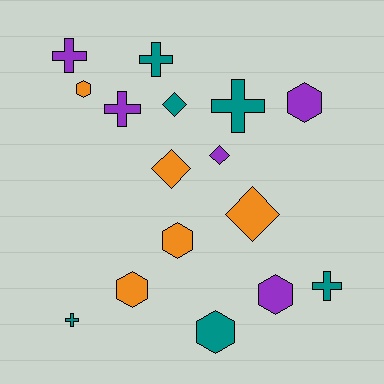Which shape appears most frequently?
Hexagon, with 6 objects.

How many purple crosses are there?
There are 2 purple crosses.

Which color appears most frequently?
Teal, with 6 objects.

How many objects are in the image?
There are 16 objects.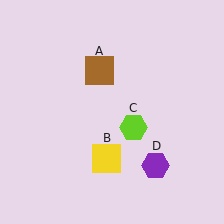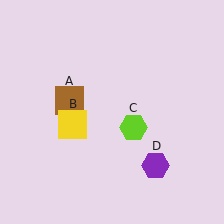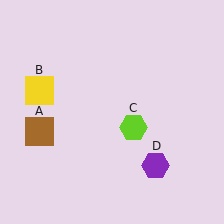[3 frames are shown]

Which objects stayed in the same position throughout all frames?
Lime hexagon (object C) and purple hexagon (object D) remained stationary.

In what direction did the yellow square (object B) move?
The yellow square (object B) moved up and to the left.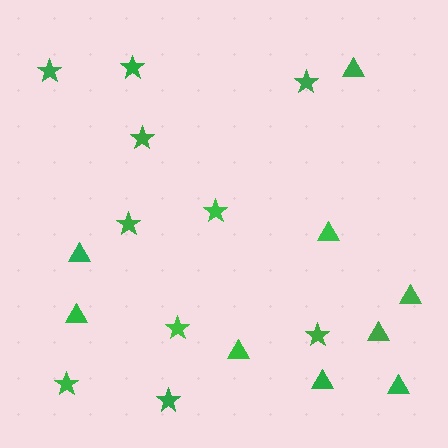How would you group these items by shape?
There are 2 groups: one group of triangles (9) and one group of stars (10).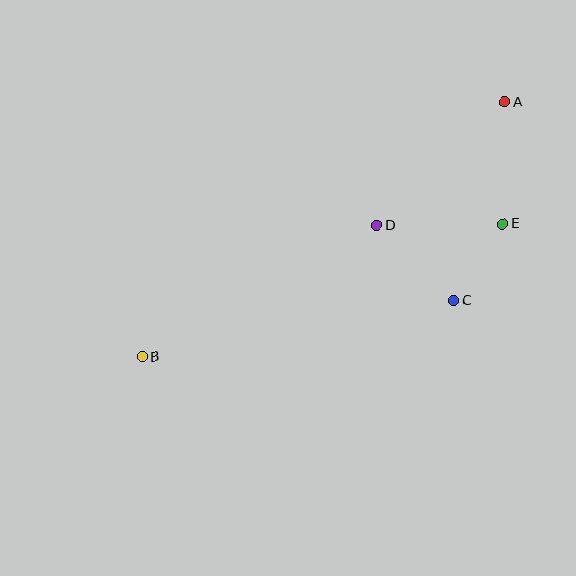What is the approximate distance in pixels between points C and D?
The distance between C and D is approximately 108 pixels.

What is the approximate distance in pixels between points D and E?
The distance between D and E is approximately 126 pixels.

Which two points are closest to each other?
Points C and E are closest to each other.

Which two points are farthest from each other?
Points A and B are farthest from each other.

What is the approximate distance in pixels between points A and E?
The distance between A and E is approximately 122 pixels.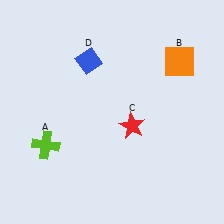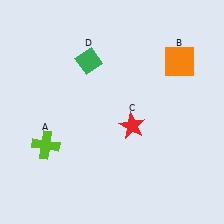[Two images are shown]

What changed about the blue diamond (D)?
In Image 1, D is blue. In Image 2, it changed to green.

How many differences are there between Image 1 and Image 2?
There is 1 difference between the two images.